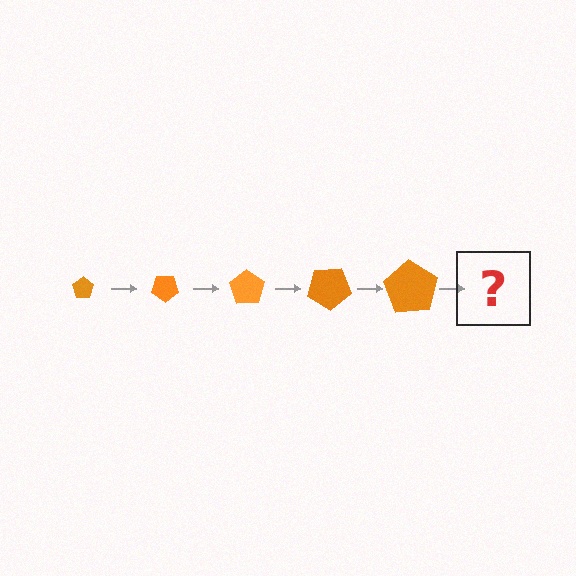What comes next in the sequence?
The next element should be a pentagon, larger than the previous one and rotated 175 degrees from the start.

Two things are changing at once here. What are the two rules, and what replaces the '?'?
The two rules are that the pentagon grows larger each step and it rotates 35 degrees each step. The '?' should be a pentagon, larger than the previous one and rotated 175 degrees from the start.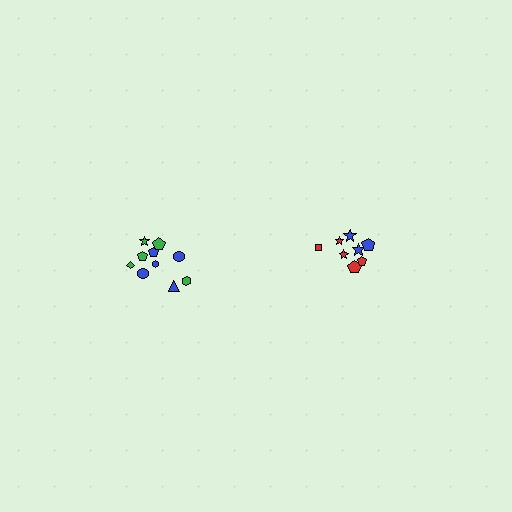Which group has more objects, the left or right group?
The left group.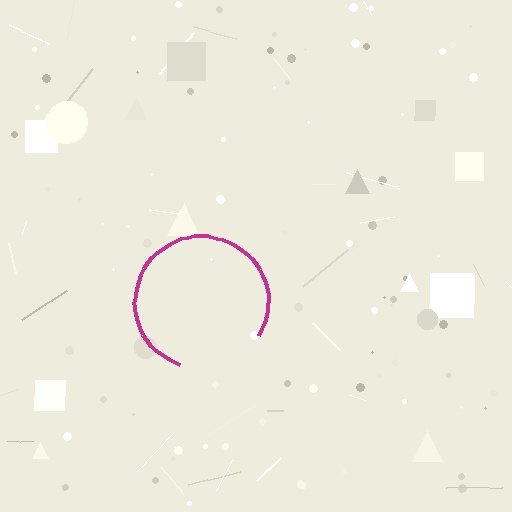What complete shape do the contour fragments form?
The contour fragments form a circle.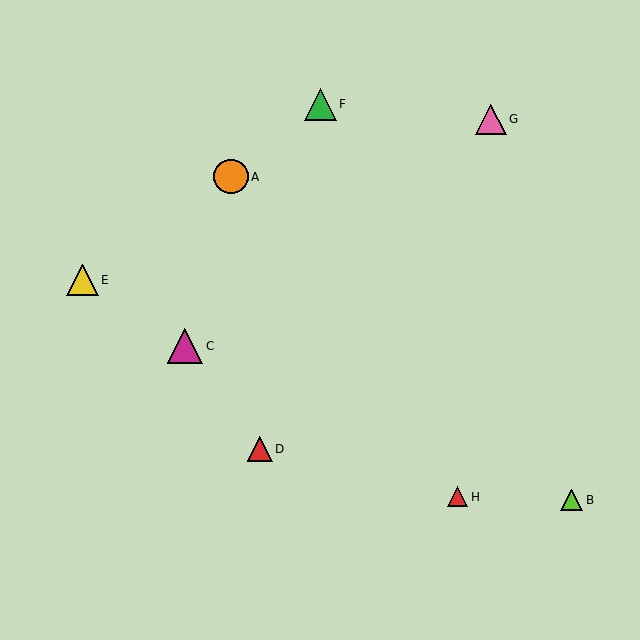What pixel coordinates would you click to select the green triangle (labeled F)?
Click at (320, 104) to select the green triangle F.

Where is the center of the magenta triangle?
The center of the magenta triangle is at (185, 346).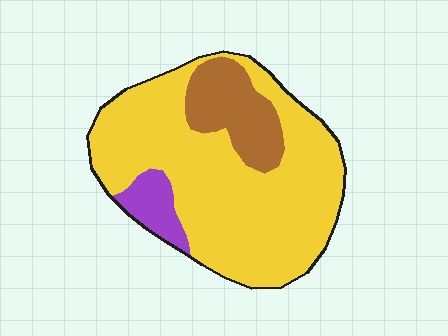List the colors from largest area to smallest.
From largest to smallest: yellow, brown, purple.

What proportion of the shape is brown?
Brown covers roughly 15% of the shape.